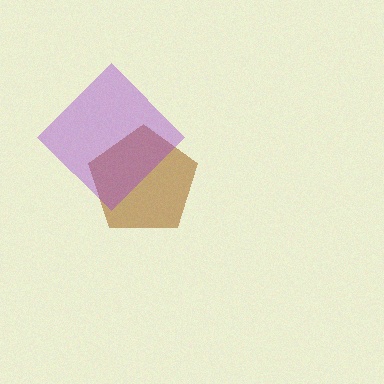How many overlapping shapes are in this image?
There are 2 overlapping shapes in the image.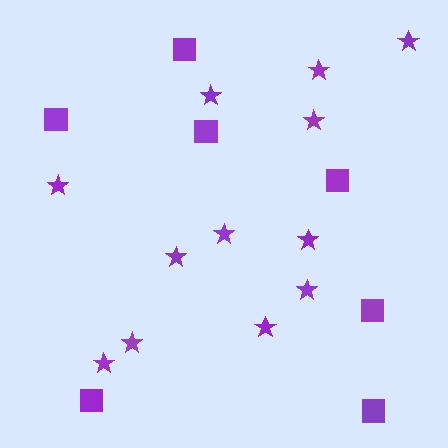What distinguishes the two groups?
There are 2 groups: one group of squares (7) and one group of stars (12).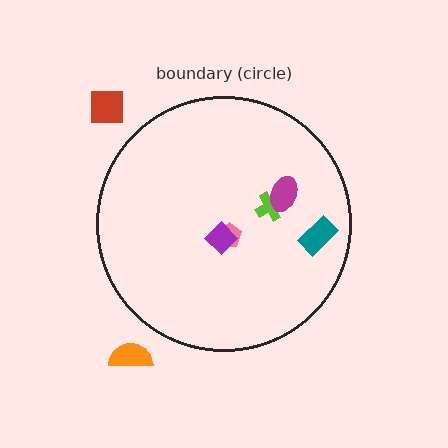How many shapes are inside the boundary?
5 inside, 2 outside.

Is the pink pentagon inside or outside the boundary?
Inside.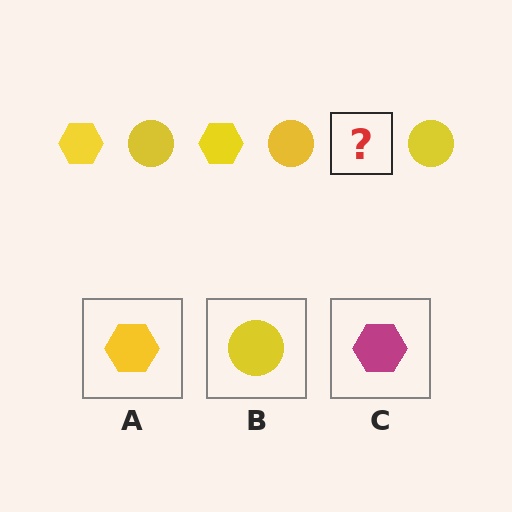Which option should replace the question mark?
Option A.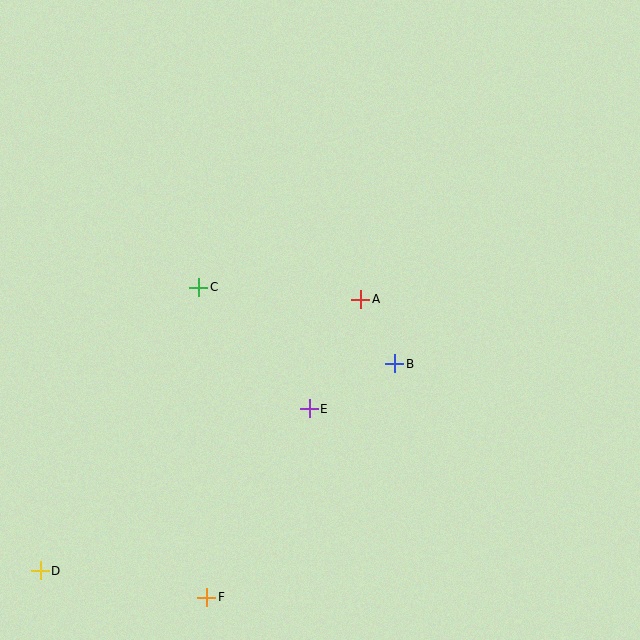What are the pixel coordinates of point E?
Point E is at (309, 409).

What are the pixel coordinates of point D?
Point D is at (40, 571).